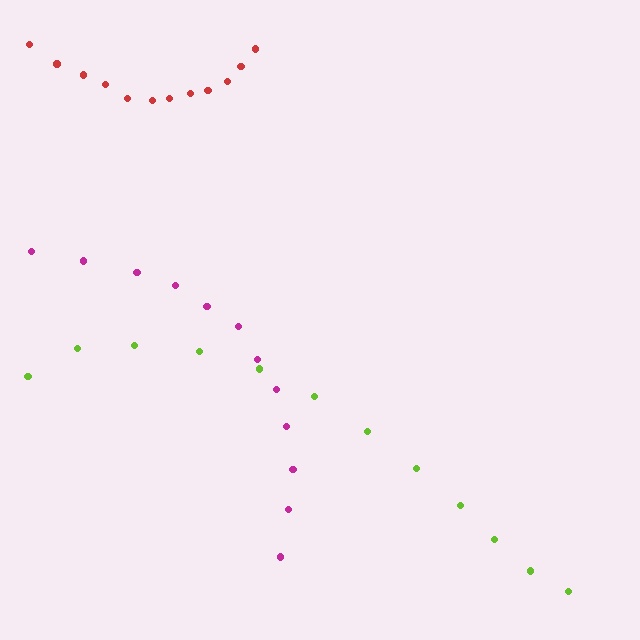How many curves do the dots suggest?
There are 3 distinct paths.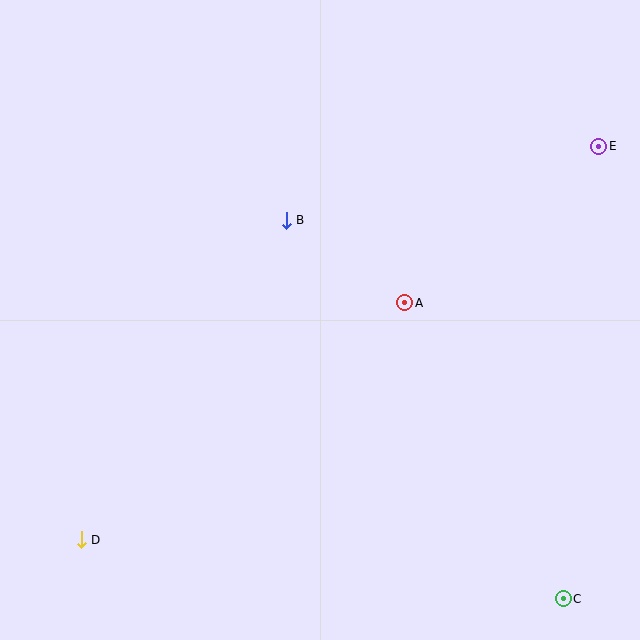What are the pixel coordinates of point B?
Point B is at (286, 220).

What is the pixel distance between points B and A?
The distance between B and A is 145 pixels.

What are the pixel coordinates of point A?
Point A is at (405, 303).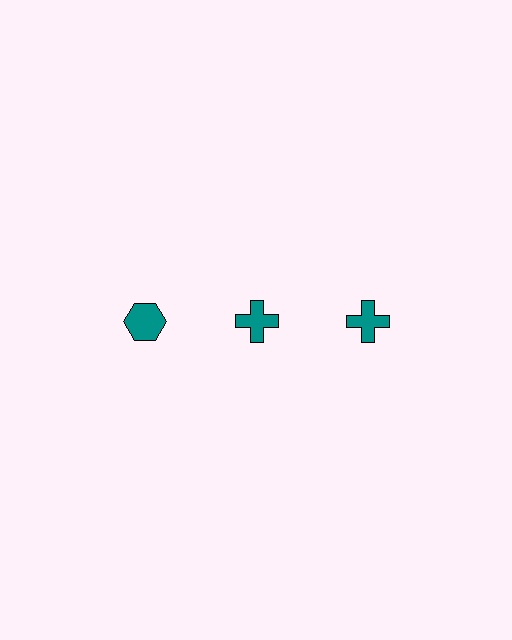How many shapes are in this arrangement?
There are 3 shapes arranged in a grid pattern.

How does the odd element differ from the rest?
It has a different shape: hexagon instead of cross.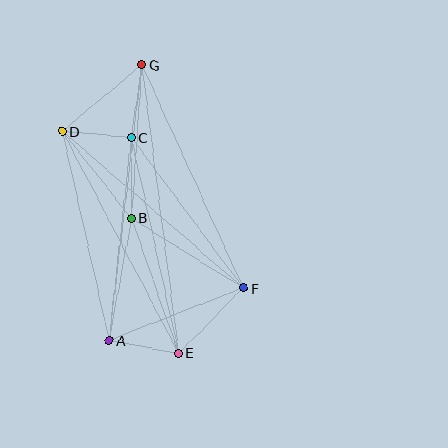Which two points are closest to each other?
Points C and D are closest to each other.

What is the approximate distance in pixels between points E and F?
The distance between E and F is approximately 92 pixels.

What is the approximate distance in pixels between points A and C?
The distance between A and C is approximately 204 pixels.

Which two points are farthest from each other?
Points E and G are farthest from each other.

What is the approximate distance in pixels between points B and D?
The distance between B and D is approximately 111 pixels.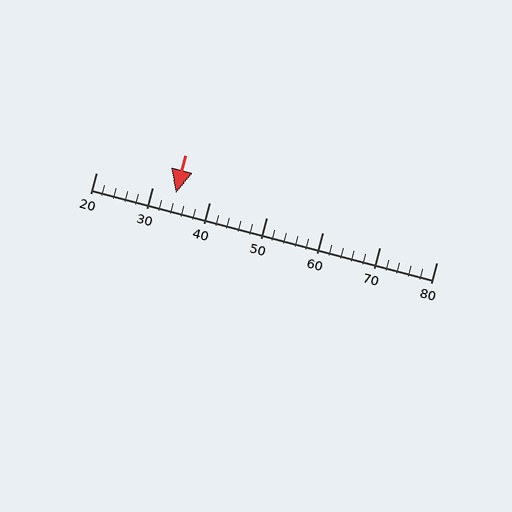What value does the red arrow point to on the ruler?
The red arrow points to approximately 34.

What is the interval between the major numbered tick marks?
The major tick marks are spaced 10 units apart.